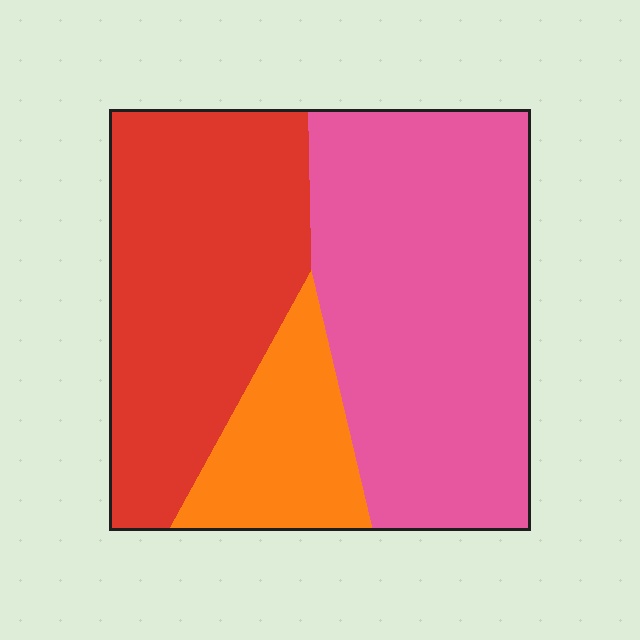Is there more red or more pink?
Pink.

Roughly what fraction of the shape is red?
Red takes up between a third and a half of the shape.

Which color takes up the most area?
Pink, at roughly 50%.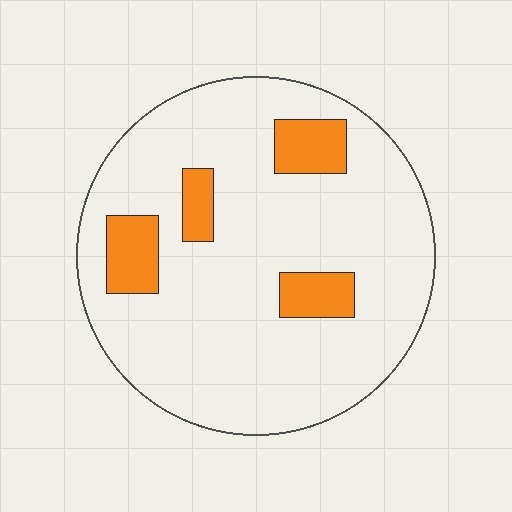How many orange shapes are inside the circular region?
4.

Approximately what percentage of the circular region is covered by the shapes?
Approximately 15%.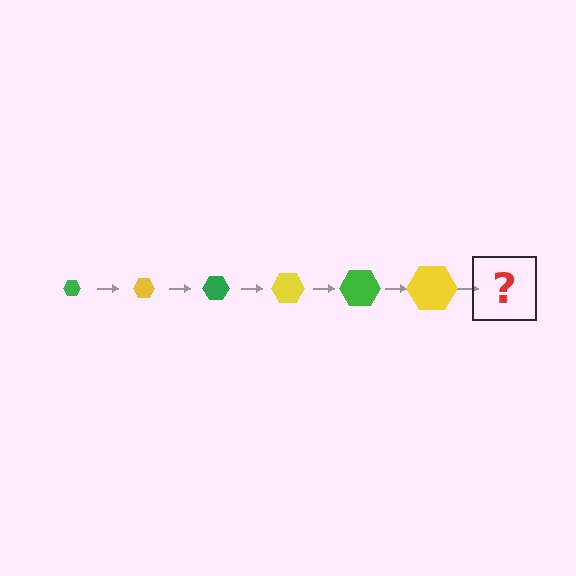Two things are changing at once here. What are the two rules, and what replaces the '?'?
The two rules are that the hexagon grows larger each step and the color cycles through green and yellow. The '?' should be a green hexagon, larger than the previous one.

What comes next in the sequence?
The next element should be a green hexagon, larger than the previous one.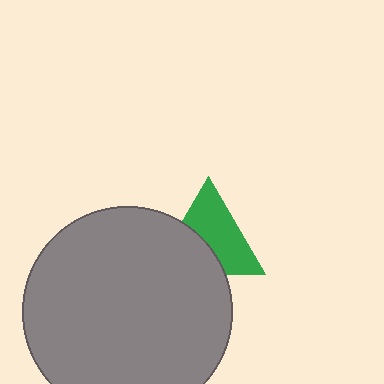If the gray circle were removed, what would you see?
You would see the complete green triangle.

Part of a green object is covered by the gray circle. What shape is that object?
It is a triangle.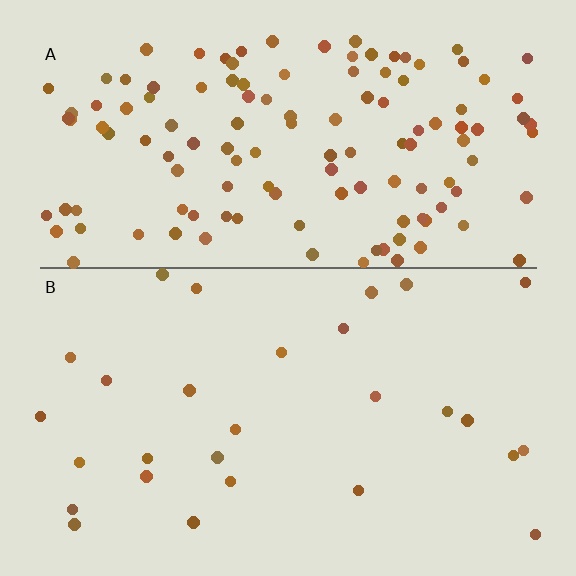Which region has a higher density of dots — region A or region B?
A (the top).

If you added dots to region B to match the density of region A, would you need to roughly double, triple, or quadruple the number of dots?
Approximately quadruple.